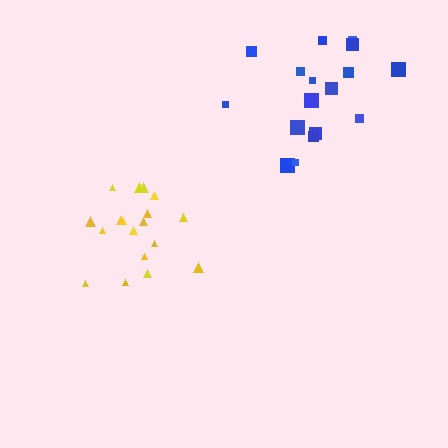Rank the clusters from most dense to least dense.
yellow, blue.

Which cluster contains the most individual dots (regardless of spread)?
Yellow (18).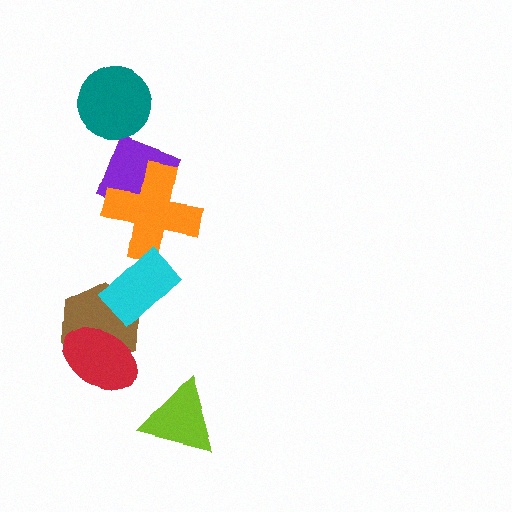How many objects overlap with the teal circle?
0 objects overlap with the teal circle.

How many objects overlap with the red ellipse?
1 object overlaps with the red ellipse.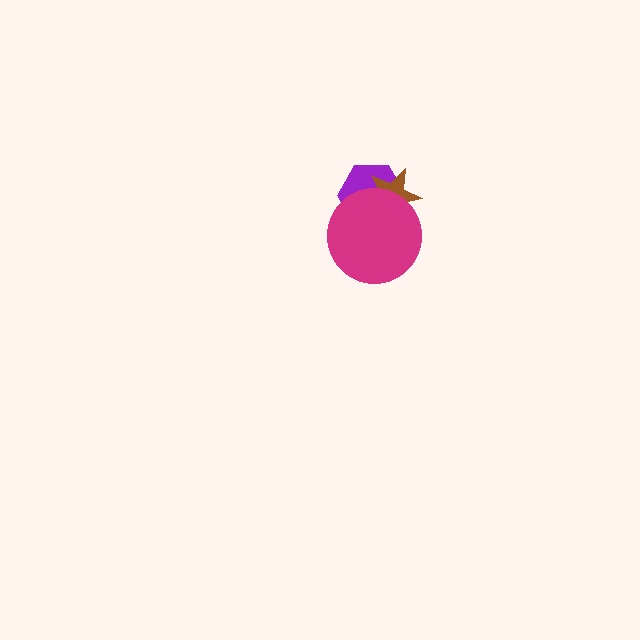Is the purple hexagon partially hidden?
Yes, it is partially covered by another shape.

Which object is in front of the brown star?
The magenta circle is in front of the brown star.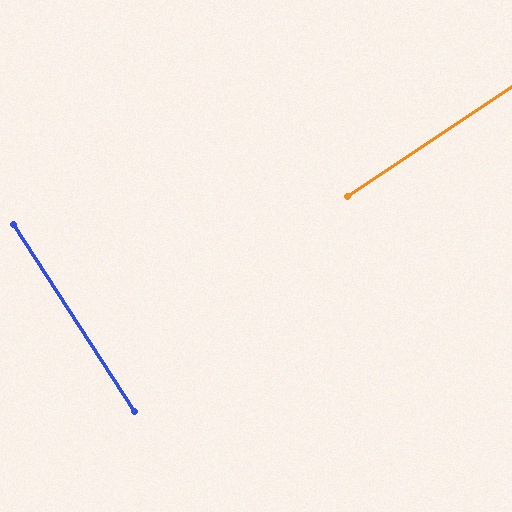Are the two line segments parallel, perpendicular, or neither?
Perpendicular — they meet at approximately 89°.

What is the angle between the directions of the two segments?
Approximately 89 degrees.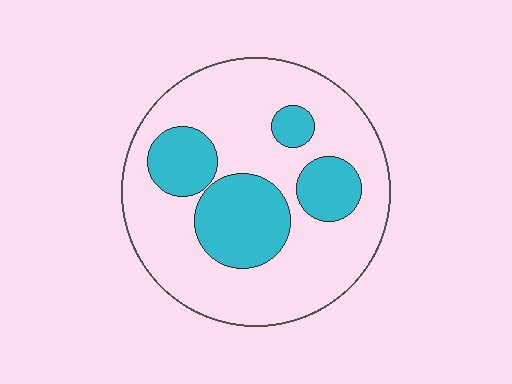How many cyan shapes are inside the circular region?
4.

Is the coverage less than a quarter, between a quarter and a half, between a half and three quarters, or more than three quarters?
Between a quarter and a half.